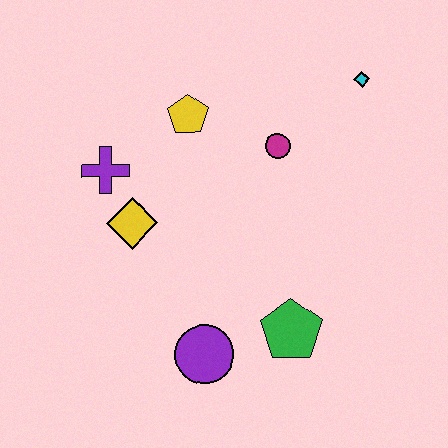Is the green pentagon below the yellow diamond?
Yes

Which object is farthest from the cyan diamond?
The purple circle is farthest from the cyan diamond.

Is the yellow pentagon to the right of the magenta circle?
No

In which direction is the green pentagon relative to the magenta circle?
The green pentagon is below the magenta circle.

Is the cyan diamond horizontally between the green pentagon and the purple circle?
No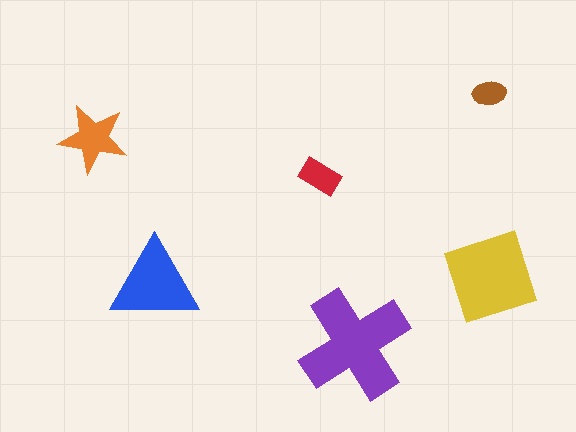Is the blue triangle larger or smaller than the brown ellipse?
Larger.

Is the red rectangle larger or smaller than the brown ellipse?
Larger.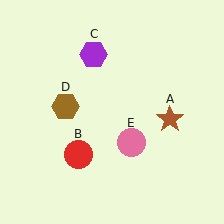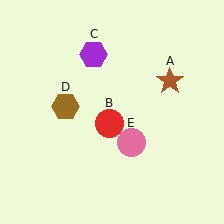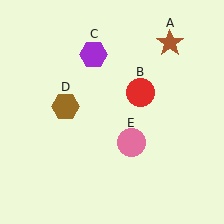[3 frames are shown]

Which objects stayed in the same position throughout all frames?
Purple hexagon (object C) and brown hexagon (object D) and pink circle (object E) remained stationary.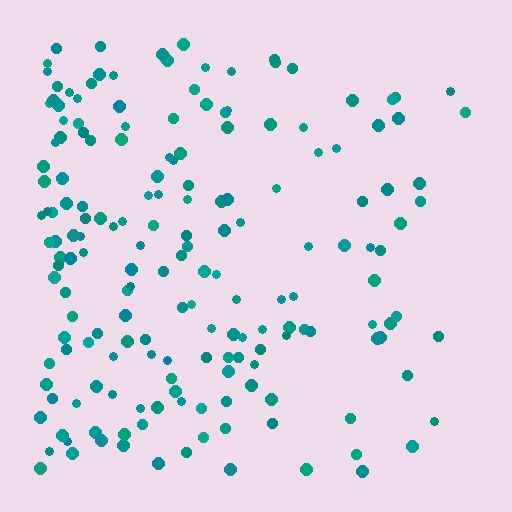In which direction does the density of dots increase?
From right to left, with the left side densest.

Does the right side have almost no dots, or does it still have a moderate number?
Still a moderate number, just noticeably fewer than the left.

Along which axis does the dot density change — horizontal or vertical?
Horizontal.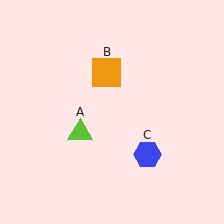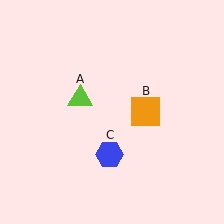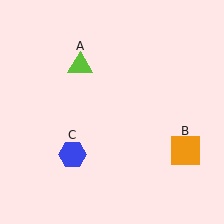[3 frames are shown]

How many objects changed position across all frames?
3 objects changed position: lime triangle (object A), orange square (object B), blue hexagon (object C).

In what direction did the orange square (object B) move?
The orange square (object B) moved down and to the right.